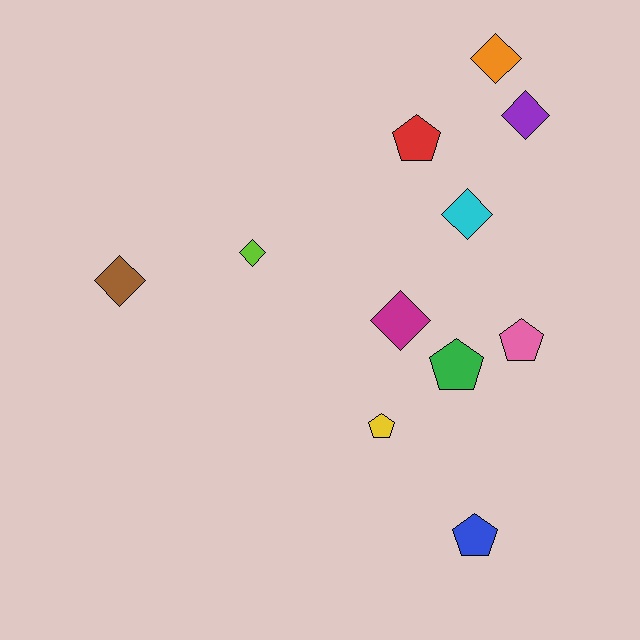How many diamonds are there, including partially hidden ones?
There are 6 diamonds.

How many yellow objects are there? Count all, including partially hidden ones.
There is 1 yellow object.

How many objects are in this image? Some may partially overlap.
There are 11 objects.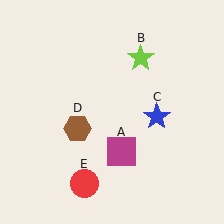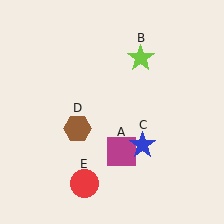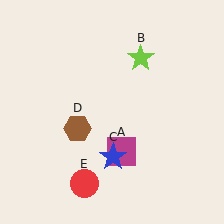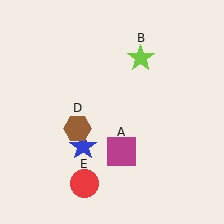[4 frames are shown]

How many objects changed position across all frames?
1 object changed position: blue star (object C).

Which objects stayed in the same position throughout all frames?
Magenta square (object A) and lime star (object B) and brown hexagon (object D) and red circle (object E) remained stationary.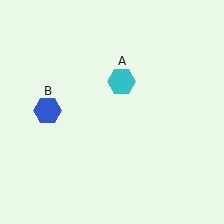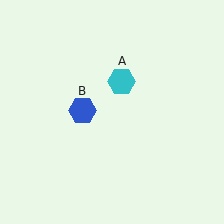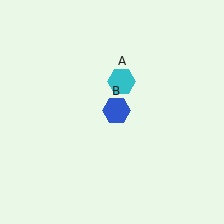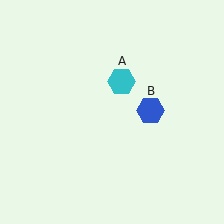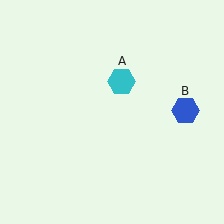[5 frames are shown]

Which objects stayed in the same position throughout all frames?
Cyan hexagon (object A) remained stationary.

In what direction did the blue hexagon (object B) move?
The blue hexagon (object B) moved right.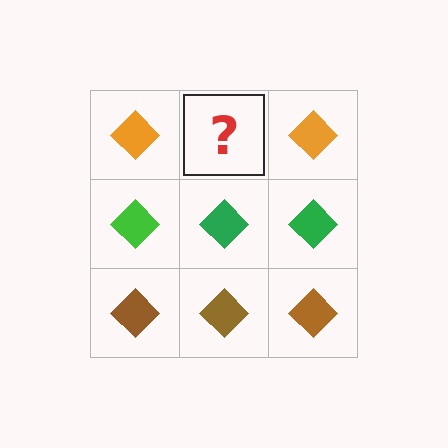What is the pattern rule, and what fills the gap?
The rule is that each row has a consistent color. The gap should be filled with an orange diamond.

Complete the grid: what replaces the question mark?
The question mark should be replaced with an orange diamond.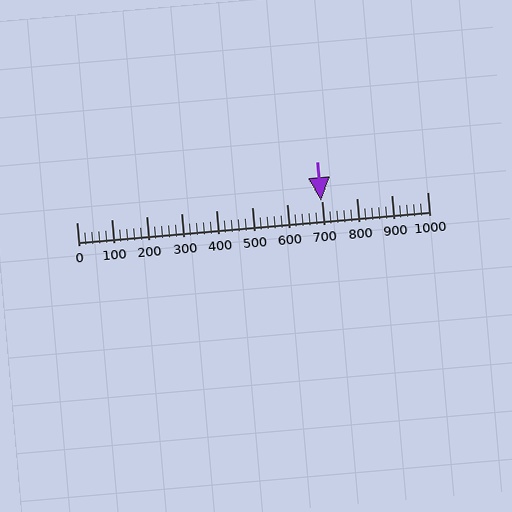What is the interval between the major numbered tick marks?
The major tick marks are spaced 100 units apart.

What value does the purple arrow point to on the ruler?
The purple arrow points to approximately 697.